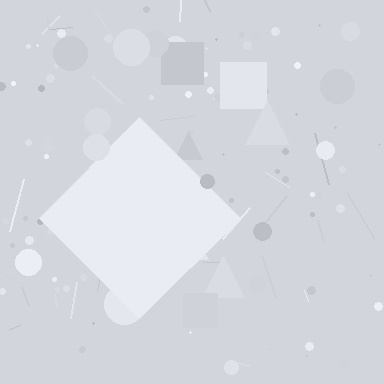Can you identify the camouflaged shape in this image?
The camouflaged shape is a diamond.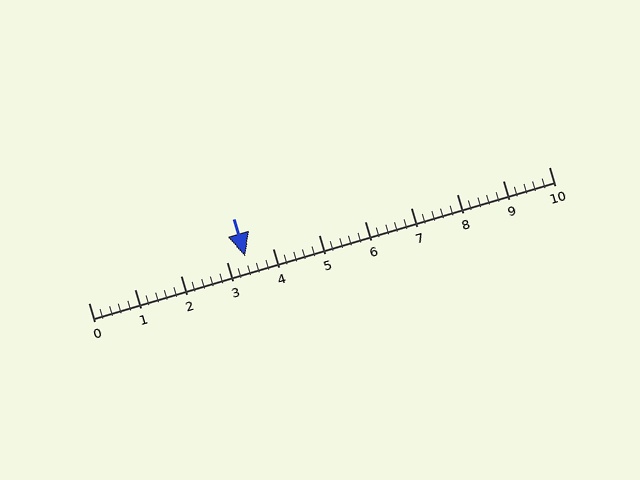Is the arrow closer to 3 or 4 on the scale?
The arrow is closer to 3.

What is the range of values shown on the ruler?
The ruler shows values from 0 to 10.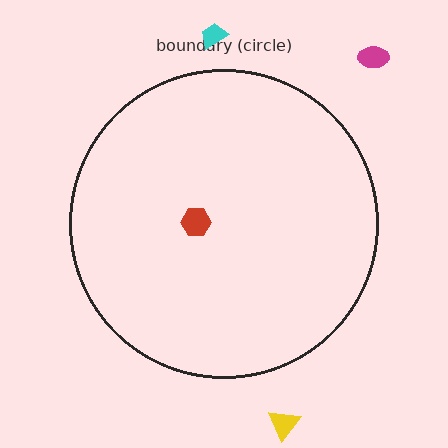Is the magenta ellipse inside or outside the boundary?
Outside.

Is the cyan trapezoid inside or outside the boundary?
Outside.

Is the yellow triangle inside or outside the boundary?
Outside.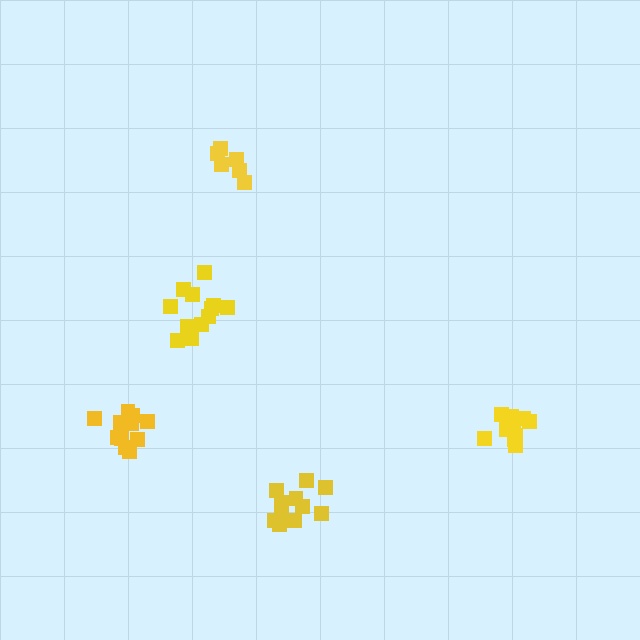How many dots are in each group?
Group 1: 11 dots, Group 2: 6 dots, Group 3: 12 dots, Group 4: 11 dots, Group 5: 11 dots (51 total).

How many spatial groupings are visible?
There are 5 spatial groupings.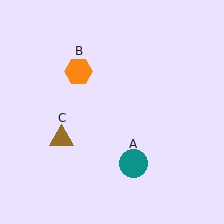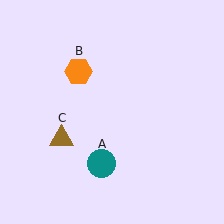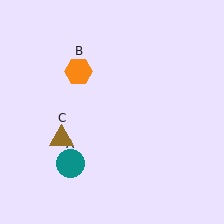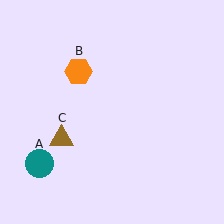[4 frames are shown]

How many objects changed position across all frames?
1 object changed position: teal circle (object A).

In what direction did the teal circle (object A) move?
The teal circle (object A) moved left.